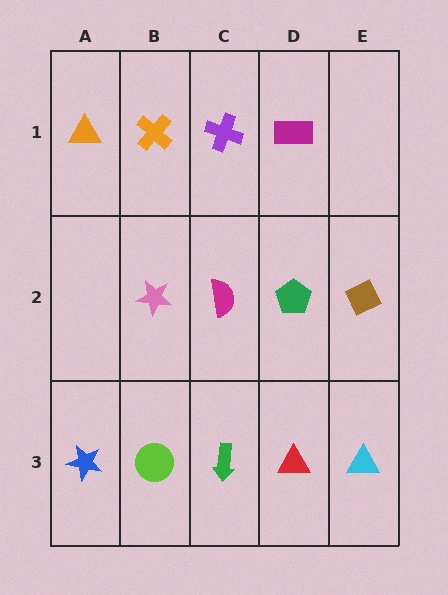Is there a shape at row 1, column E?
No, that cell is empty.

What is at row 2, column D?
A green pentagon.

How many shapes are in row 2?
4 shapes.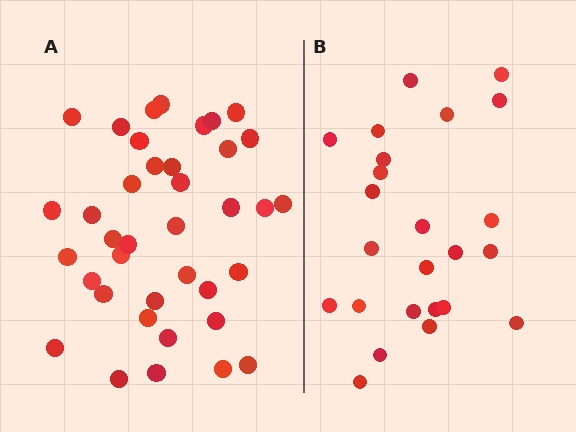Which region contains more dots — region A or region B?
Region A (the left region) has more dots.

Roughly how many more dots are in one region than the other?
Region A has approximately 15 more dots than region B.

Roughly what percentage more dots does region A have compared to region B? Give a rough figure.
About 60% more.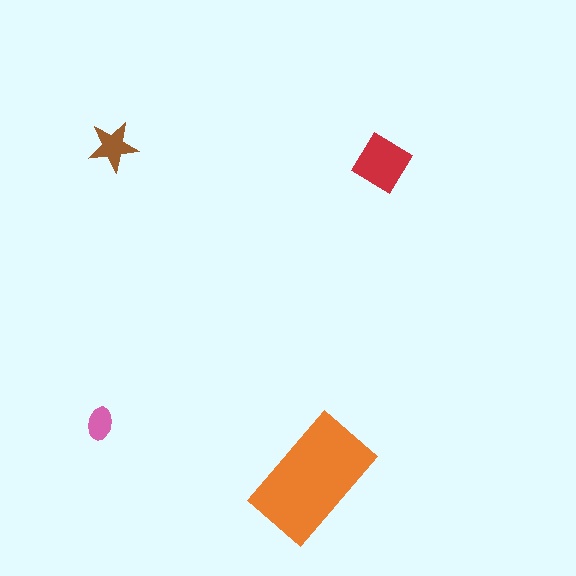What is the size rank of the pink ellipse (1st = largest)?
4th.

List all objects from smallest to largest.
The pink ellipse, the brown star, the red diamond, the orange rectangle.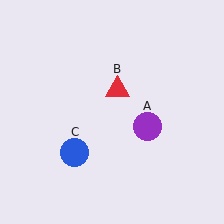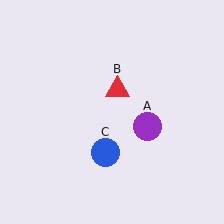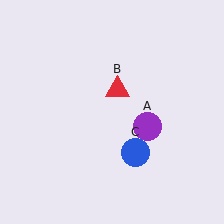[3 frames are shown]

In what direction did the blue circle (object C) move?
The blue circle (object C) moved right.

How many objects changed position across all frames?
1 object changed position: blue circle (object C).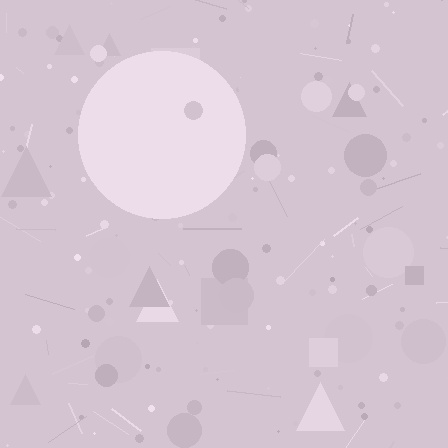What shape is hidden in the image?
A circle is hidden in the image.